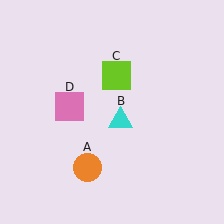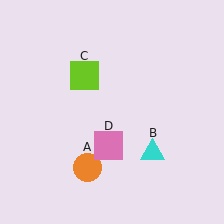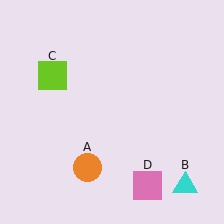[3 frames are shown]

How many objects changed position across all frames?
3 objects changed position: cyan triangle (object B), lime square (object C), pink square (object D).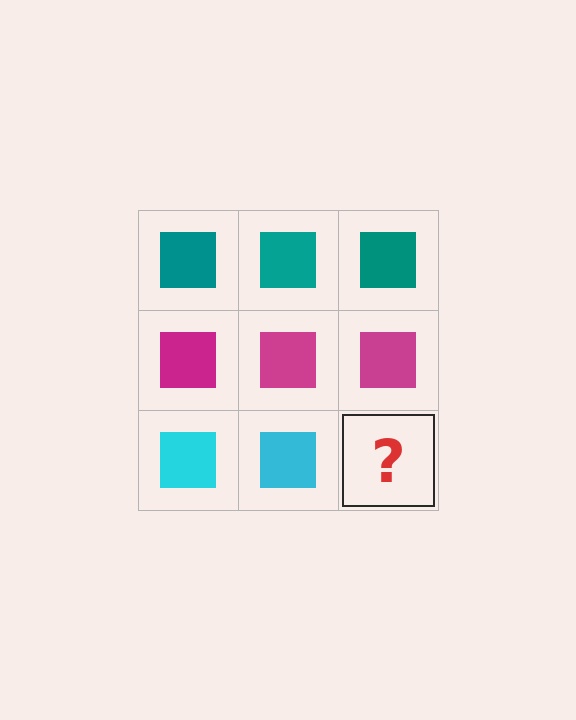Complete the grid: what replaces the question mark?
The question mark should be replaced with a cyan square.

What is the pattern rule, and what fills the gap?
The rule is that each row has a consistent color. The gap should be filled with a cyan square.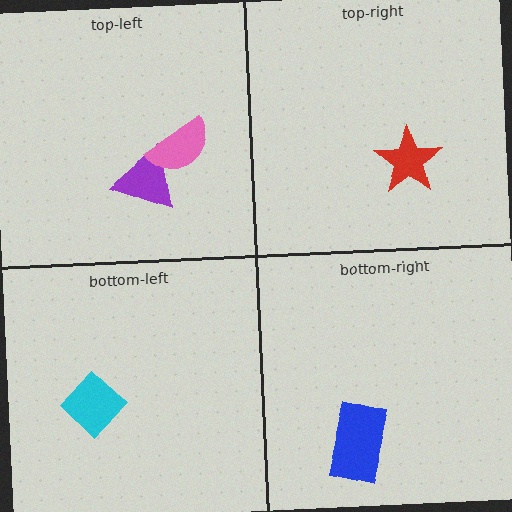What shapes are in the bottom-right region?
The blue rectangle.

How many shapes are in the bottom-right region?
1.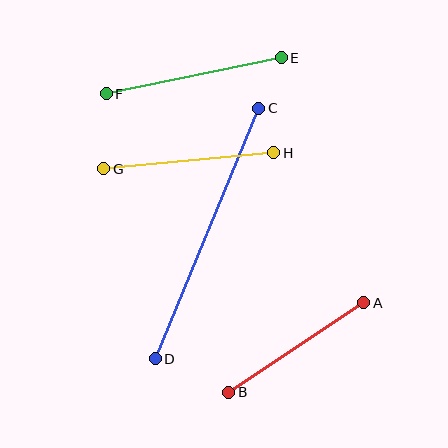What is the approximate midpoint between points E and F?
The midpoint is at approximately (194, 76) pixels.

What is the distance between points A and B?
The distance is approximately 162 pixels.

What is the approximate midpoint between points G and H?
The midpoint is at approximately (189, 161) pixels.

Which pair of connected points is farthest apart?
Points C and D are farthest apart.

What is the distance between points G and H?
The distance is approximately 171 pixels.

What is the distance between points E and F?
The distance is approximately 179 pixels.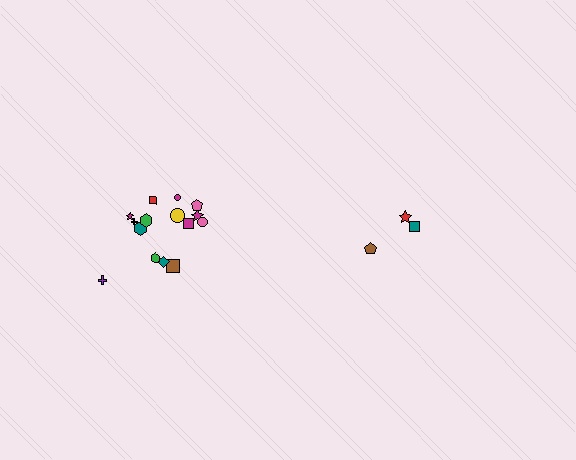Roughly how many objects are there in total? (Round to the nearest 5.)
Roughly 20 objects in total.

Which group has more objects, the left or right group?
The left group.